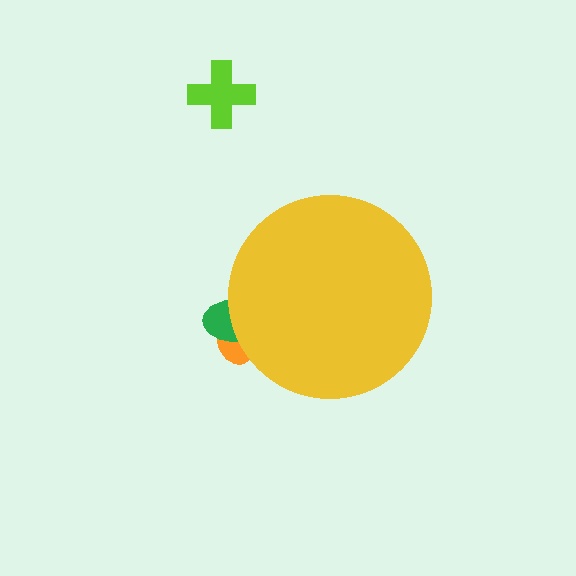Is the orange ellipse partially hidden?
Yes, the orange ellipse is partially hidden behind the yellow circle.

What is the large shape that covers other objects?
A yellow circle.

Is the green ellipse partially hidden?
Yes, the green ellipse is partially hidden behind the yellow circle.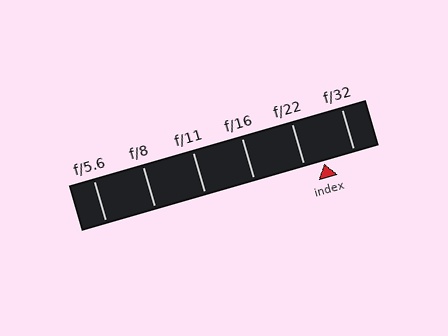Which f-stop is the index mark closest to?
The index mark is closest to f/22.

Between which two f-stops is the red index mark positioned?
The index mark is between f/22 and f/32.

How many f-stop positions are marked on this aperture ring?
There are 6 f-stop positions marked.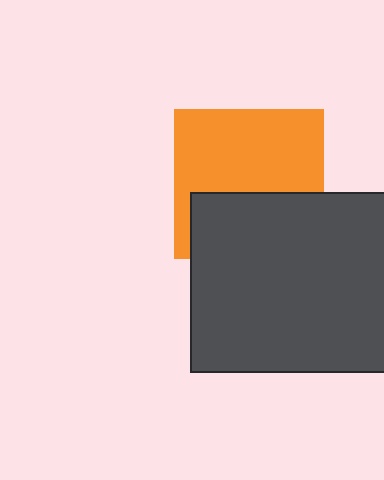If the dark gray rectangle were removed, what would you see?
You would see the complete orange square.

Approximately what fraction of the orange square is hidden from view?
Roughly 40% of the orange square is hidden behind the dark gray rectangle.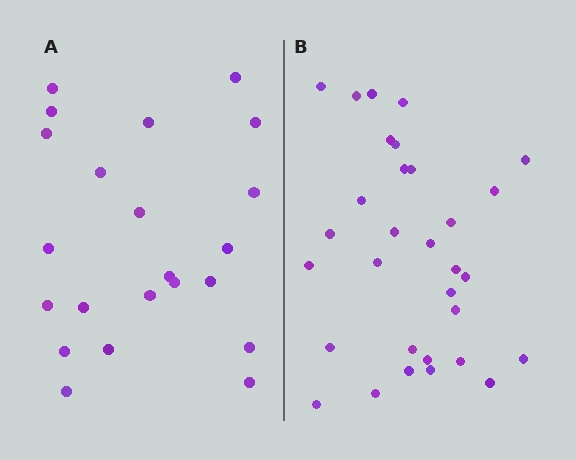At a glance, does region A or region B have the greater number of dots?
Region B (the right region) has more dots.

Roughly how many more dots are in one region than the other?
Region B has roughly 8 or so more dots than region A.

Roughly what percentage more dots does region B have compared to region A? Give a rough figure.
About 40% more.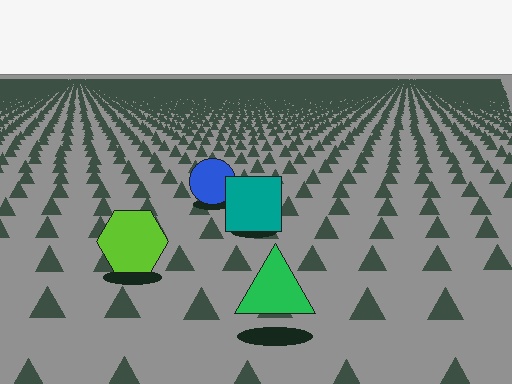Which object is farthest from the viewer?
The blue circle is farthest from the viewer. It appears smaller and the ground texture around it is denser.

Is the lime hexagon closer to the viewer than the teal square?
Yes. The lime hexagon is closer — you can tell from the texture gradient: the ground texture is coarser near it.